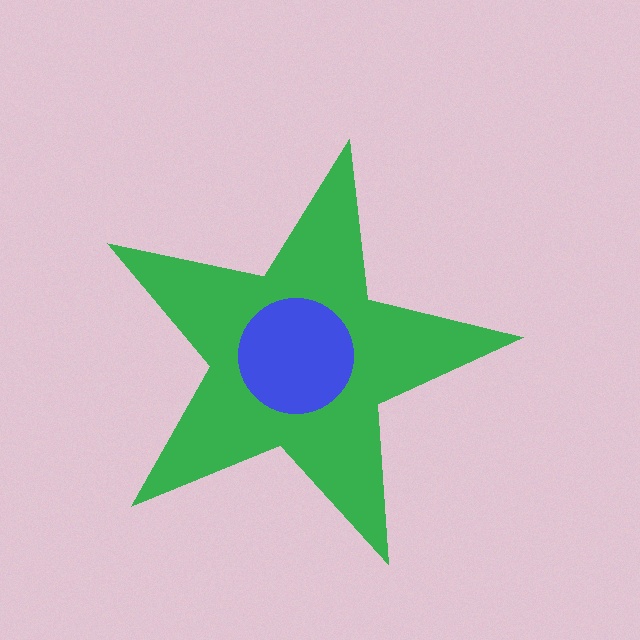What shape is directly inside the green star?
The blue circle.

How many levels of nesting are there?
2.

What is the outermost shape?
The green star.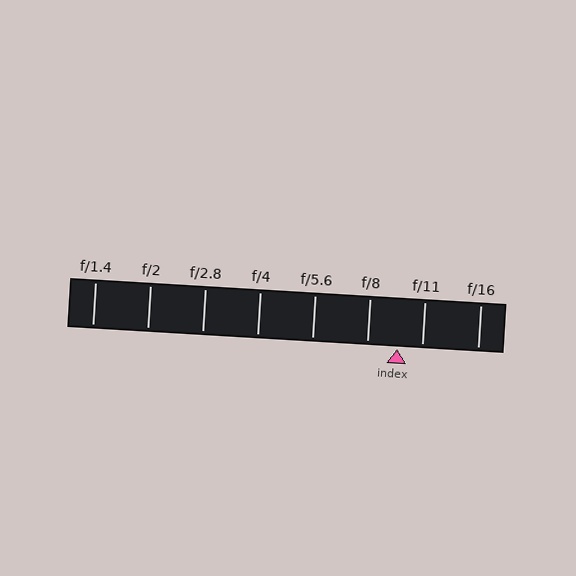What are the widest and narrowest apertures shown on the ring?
The widest aperture shown is f/1.4 and the narrowest is f/16.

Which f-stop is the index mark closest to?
The index mark is closest to f/11.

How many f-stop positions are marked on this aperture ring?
There are 8 f-stop positions marked.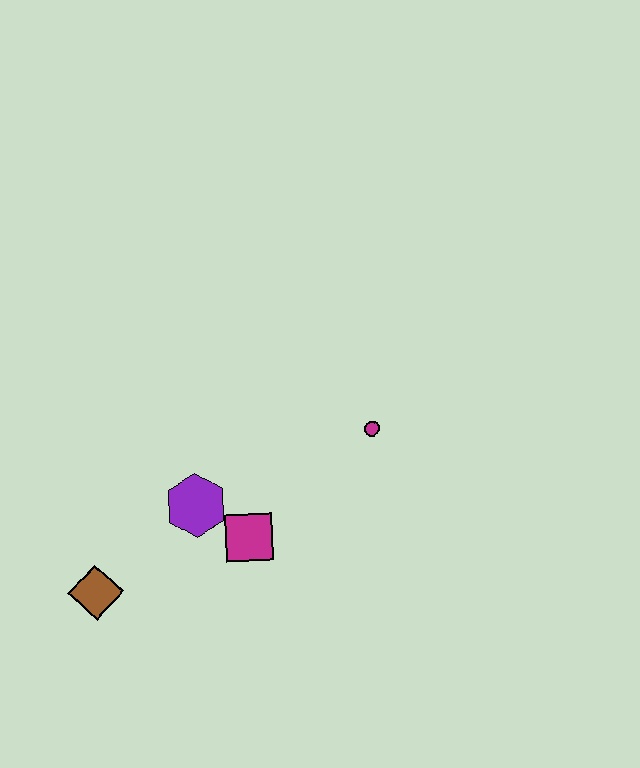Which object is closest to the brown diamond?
The purple hexagon is closest to the brown diamond.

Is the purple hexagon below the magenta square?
No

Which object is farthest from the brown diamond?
The magenta circle is farthest from the brown diamond.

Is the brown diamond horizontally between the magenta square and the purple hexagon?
No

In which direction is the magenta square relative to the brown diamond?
The magenta square is to the right of the brown diamond.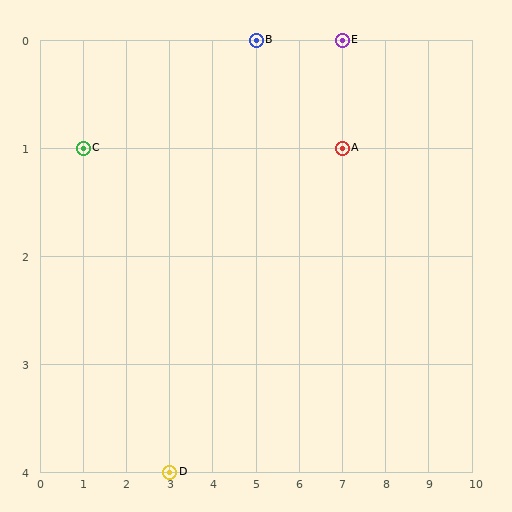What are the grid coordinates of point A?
Point A is at grid coordinates (7, 1).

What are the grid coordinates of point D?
Point D is at grid coordinates (3, 4).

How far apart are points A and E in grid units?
Points A and E are 1 row apart.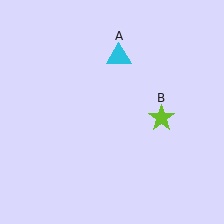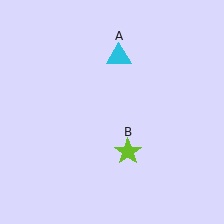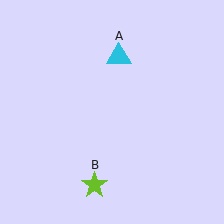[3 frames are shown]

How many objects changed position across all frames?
1 object changed position: lime star (object B).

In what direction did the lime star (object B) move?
The lime star (object B) moved down and to the left.